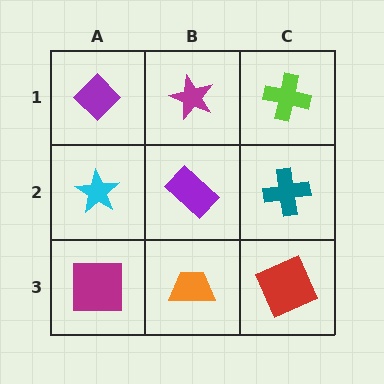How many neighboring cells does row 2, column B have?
4.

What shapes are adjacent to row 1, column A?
A cyan star (row 2, column A), a magenta star (row 1, column B).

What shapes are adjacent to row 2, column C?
A lime cross (row 1, column C), a red square (row 3, column C), a purple rectangle (row 2, column B).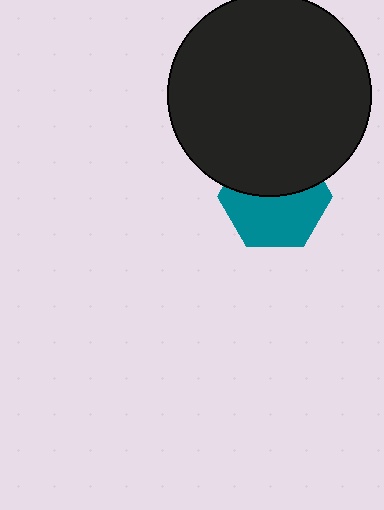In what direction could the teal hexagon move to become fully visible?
The teal hexagon could move down. That would shift it out from behind the black circle entirely.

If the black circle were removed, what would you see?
You would see the complete teal hexagon.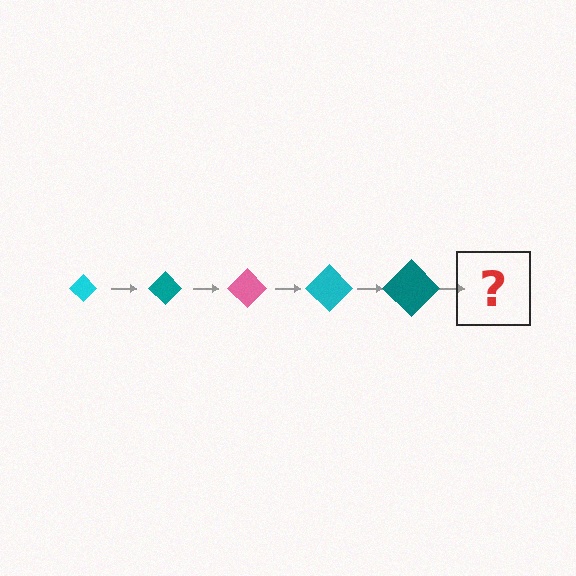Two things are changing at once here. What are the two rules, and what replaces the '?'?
The two rules are that the diamond grows larger each step and the color cycles through cyan, teal, and pink. The '?' should be a pink diamond, larger than the previous one.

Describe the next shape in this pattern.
It should be a pink diamond, larger than the previous one.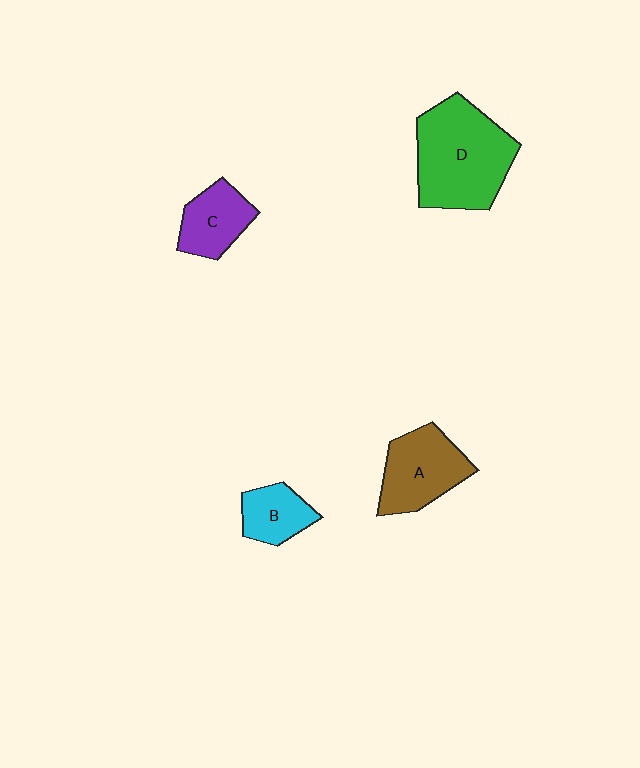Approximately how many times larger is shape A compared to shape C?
Approximately 1.4 times.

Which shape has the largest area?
Shape D (green).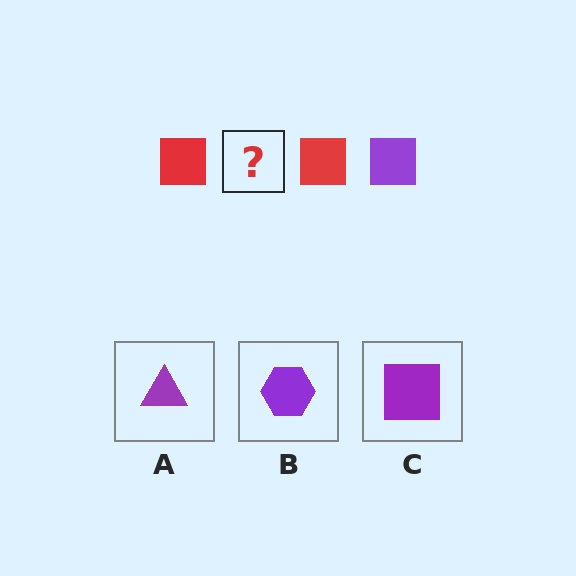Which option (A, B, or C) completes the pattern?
C.